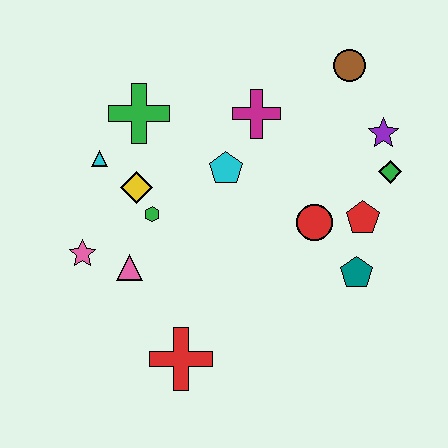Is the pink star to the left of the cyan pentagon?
Yes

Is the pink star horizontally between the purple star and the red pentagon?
No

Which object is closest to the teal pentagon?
The red pentagon is closest to the teal pentagon.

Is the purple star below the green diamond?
No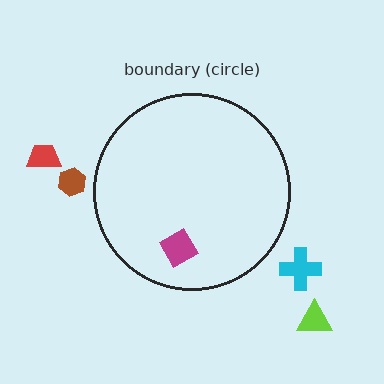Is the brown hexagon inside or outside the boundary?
Outside.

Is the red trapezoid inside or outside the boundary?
Outside.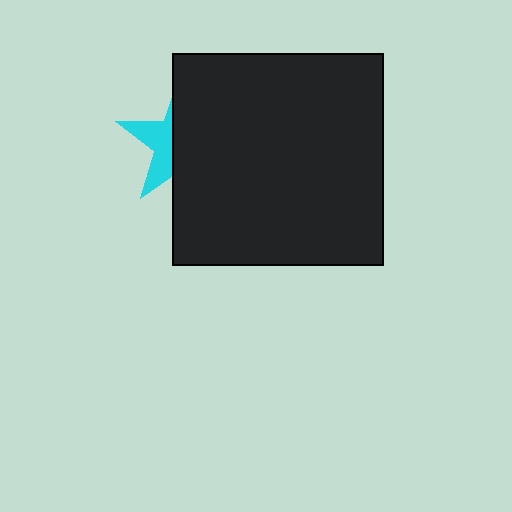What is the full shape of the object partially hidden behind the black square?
The partially hidden object is a cyan star.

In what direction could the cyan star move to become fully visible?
The cyan star could move left. That would shift it out from behind the black square entirely.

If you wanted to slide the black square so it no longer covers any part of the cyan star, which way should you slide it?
Slide it right — that is the most direct way to separate the two shapes.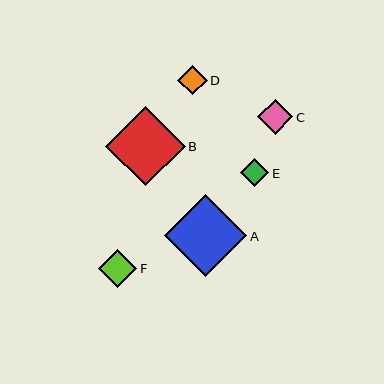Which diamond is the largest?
Diamond A is the largest with a size of approximately 82 pixels.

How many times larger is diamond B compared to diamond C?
Diamond B is approximately 2.3 times the size of diamond C.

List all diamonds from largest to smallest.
From largest to smallest: A, B, F, C, D, E.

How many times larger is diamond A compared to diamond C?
Diamond A is approximately 2.4 times the size of diamond C.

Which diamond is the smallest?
Diamond E is the smallest with a size of approximately 28 pixels.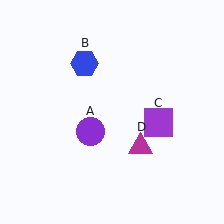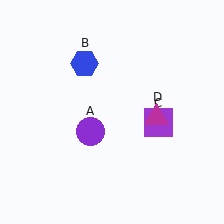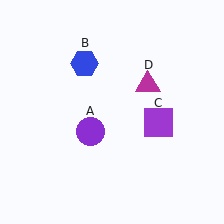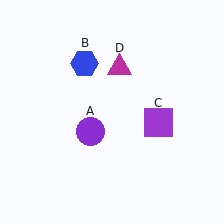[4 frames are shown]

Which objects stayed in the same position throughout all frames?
Purple circle (object A) and blue hexagon (object B) and purple square (object C) remained stationary.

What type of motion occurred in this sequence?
The magenta triangle (object D) rotated counterclockwise around the center of the scene.